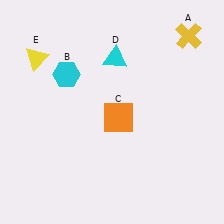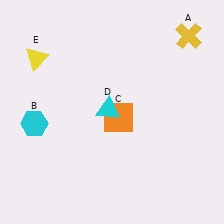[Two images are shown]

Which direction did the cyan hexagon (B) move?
The cyan hexagon (B) moved down.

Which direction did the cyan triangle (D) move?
The cyan triangle (D) moved down.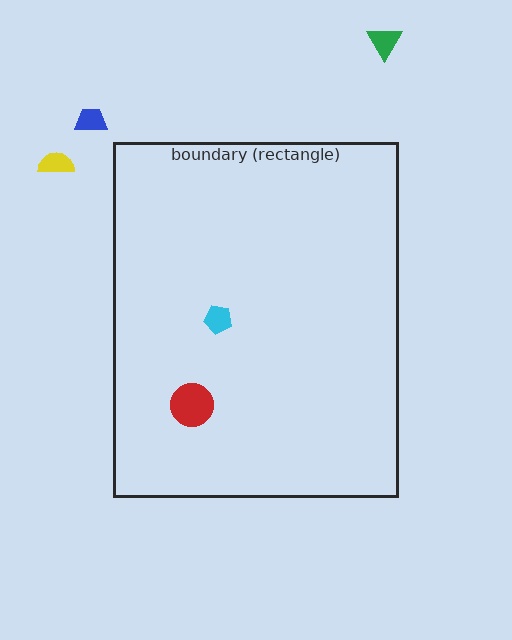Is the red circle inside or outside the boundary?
Inside.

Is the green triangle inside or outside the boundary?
Outside.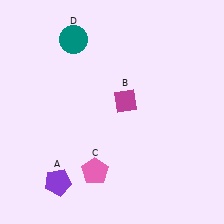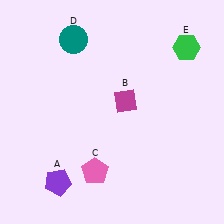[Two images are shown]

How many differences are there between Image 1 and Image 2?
There is 1 difference between the two images.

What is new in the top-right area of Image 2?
A green hexagon (E) was added in the top-right area of Image 2.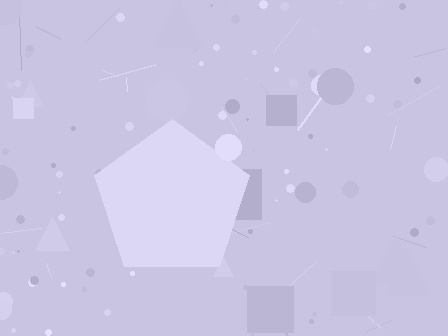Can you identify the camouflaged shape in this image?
The camouflaged shape is a pentagon.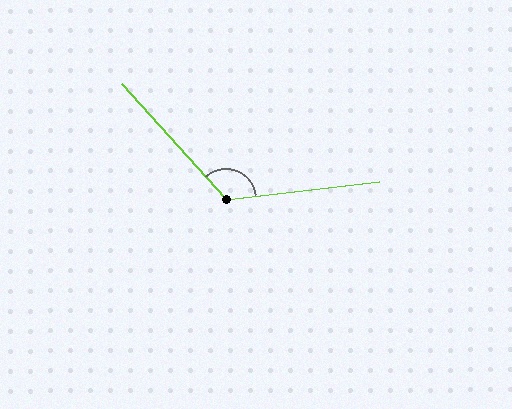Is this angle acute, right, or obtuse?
It is obtuse.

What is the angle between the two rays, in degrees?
Approximately 125 degrees.